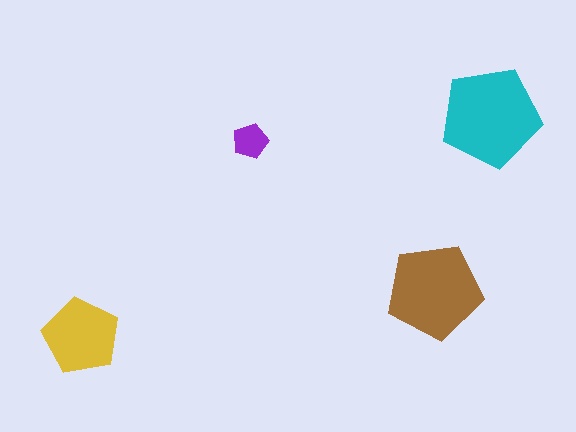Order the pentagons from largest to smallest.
the cyan one, the brown one, the yellow one, the purple one.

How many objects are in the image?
There are 4 objects in the image.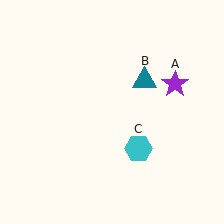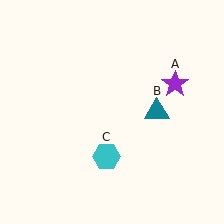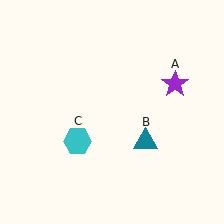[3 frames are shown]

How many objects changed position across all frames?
2 objects changed position: teal triangle (object B), cyan hexagon (object C).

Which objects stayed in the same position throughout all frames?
Purple star (object A) remained stationary.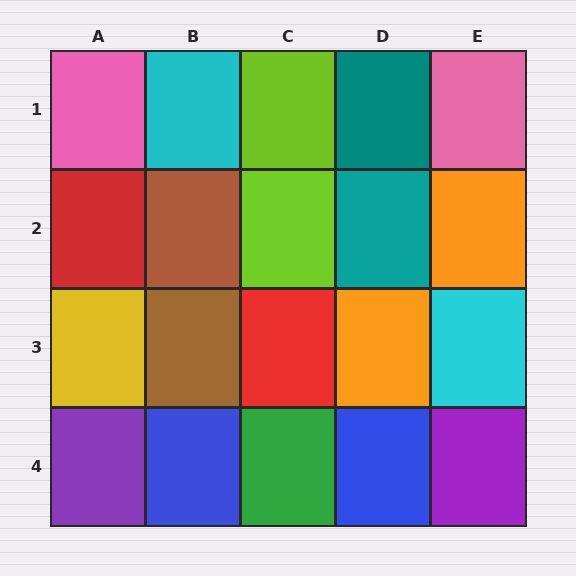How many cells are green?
1 cell is green.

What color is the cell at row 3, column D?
Orange.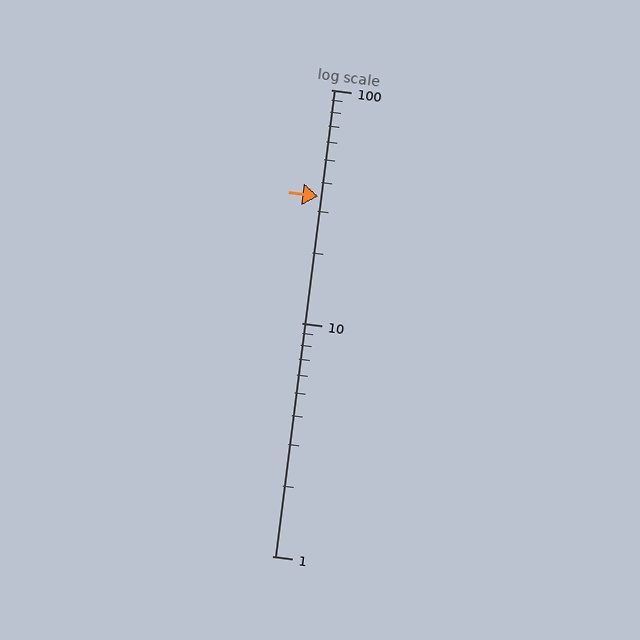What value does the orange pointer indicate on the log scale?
The pointer indicates approximately 35.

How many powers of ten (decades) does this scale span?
The scale spans 2 decades, from 1 to 100.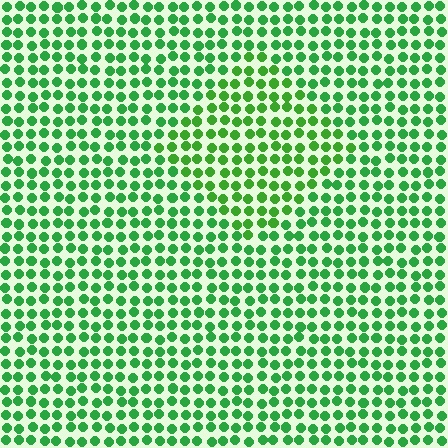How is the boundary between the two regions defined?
The boundary is defined purely by a slight shift in hue (about 18 degrees). Spacing, size, and orientation are identical on both sides.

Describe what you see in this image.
The image is filled with small green elements in a uniform arrangement. A diamond-shaped region is visible where the elements are tinted to a slightly different hue, forming a subtle color boundary.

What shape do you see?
I see a diamond.